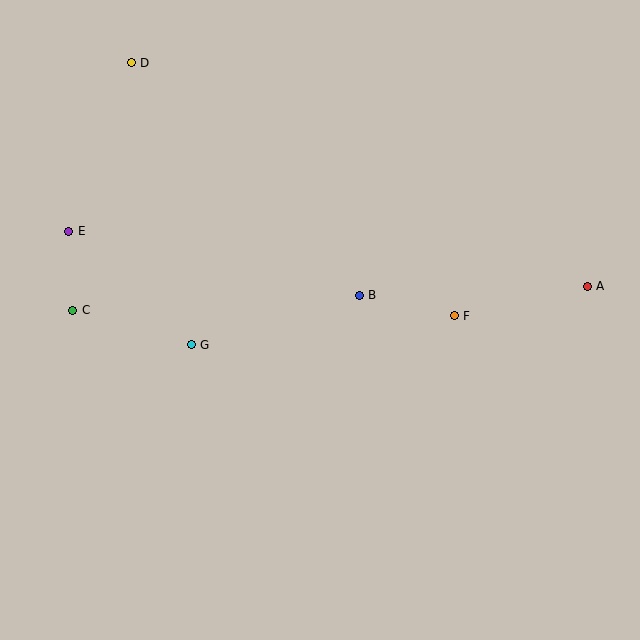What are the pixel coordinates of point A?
Point A is at (587, 286).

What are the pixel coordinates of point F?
Point F is at (454, 316).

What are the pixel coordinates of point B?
Point B is at (359, 295).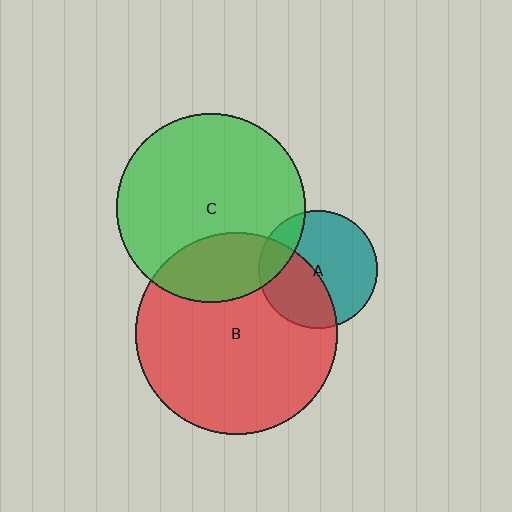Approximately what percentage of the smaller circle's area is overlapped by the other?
Approximately 25%.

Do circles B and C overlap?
Yes.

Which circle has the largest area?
Circle B (red).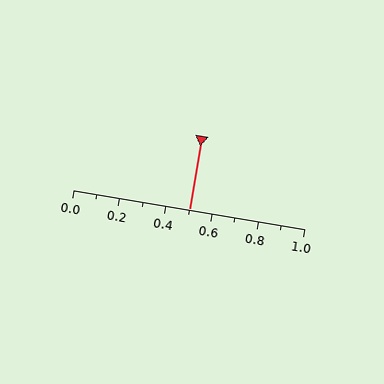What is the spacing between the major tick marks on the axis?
The major ticks are spaced 0.2 apart.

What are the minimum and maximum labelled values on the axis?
The axis runs from 0.0 to 1.0.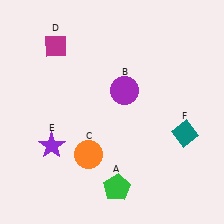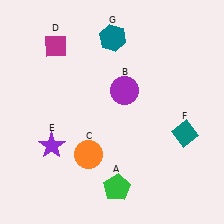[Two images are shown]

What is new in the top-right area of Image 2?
A teal hexagon (G) was added in the top-right area of Image 2.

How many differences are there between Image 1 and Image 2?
There is 1 difference between the two images.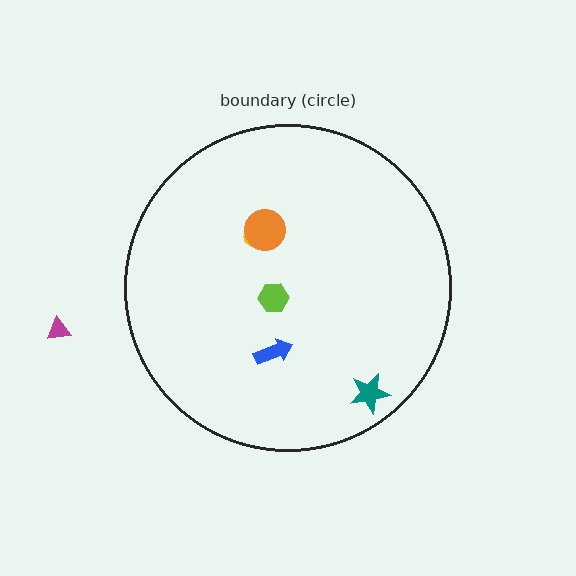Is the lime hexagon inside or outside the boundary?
Inside.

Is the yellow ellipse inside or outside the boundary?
Inside.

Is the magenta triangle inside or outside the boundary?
Outside.